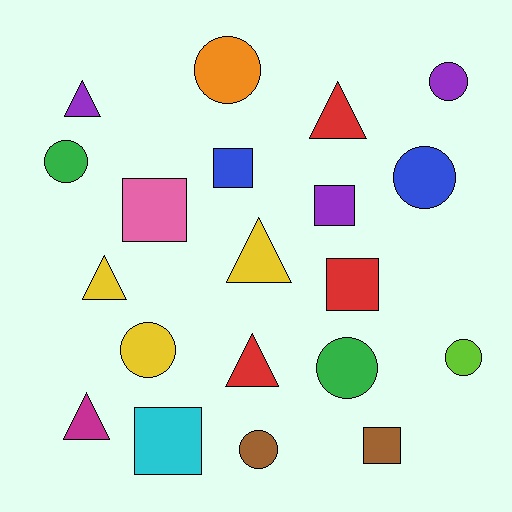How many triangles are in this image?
There are 6 triangles.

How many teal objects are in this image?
There are no teal objects.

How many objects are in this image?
There are 20 objects.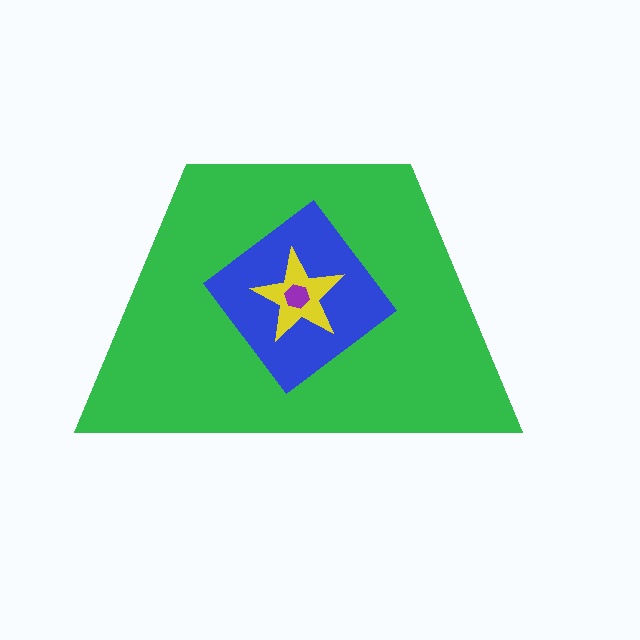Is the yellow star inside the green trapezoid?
Yes.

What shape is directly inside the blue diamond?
The yellow star.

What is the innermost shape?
The purple hexagon.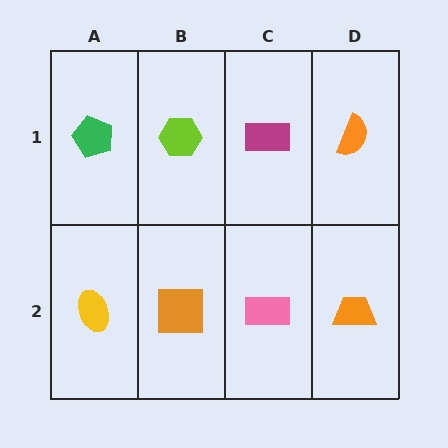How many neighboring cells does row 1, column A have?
2.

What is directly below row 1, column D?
An orange trapezoid.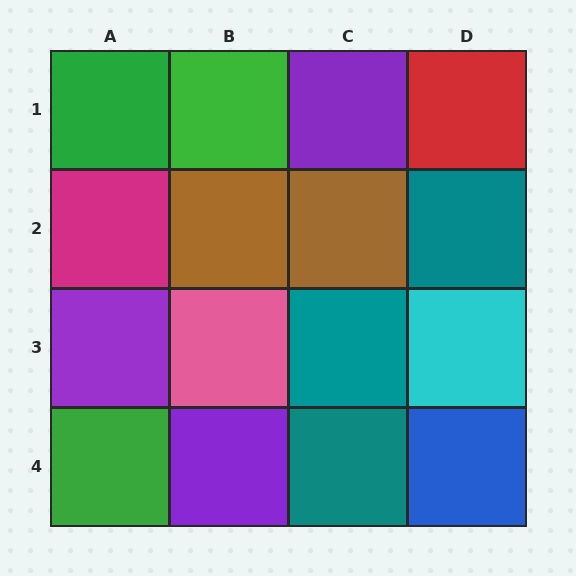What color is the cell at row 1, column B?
Green.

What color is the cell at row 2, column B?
Brown.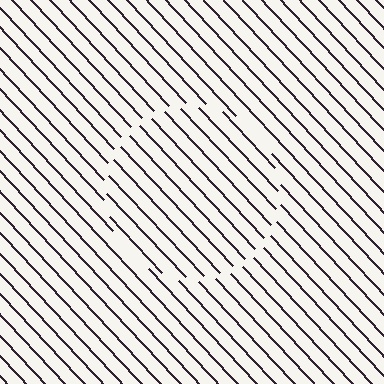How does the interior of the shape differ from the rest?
The interior of the shape contains the same grating, shifted by half a period — the contour is defined by the phase discontinuity where line-ends from the inner and outer gratings abut.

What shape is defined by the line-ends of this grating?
An illusory circle. The interior of the shape contains the same grating, shifted by half a period — the contour is defined by the phase discontinuity where line-ends from the inner and outer gratings abut.